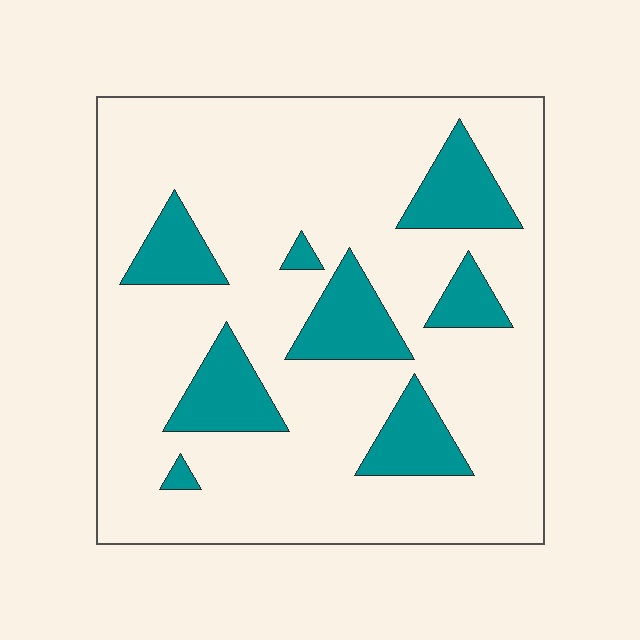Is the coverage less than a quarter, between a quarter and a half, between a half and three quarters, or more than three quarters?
Less than a quarter.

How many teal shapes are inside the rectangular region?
8.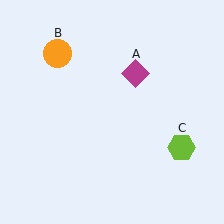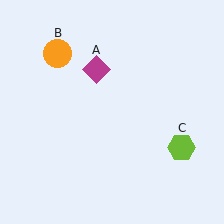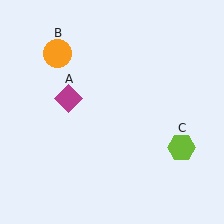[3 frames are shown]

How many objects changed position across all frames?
1 object changed position: magenta diamond (object A).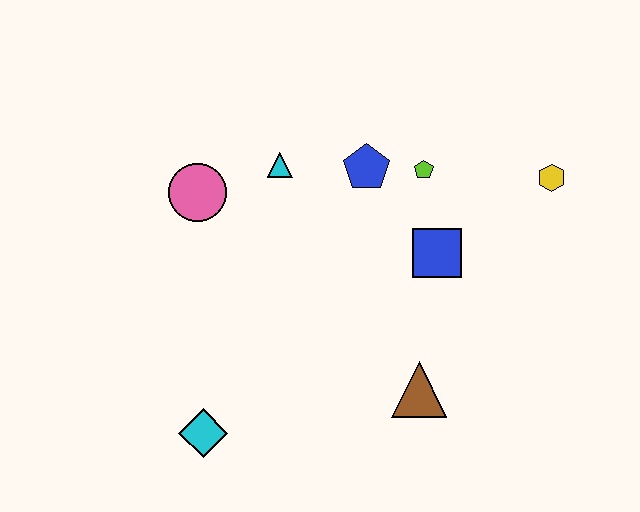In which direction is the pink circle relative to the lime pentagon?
The pink circle is to the left of the lime pentagon.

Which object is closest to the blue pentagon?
The lime pentagon is closest to the blue pentagon.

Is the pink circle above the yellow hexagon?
No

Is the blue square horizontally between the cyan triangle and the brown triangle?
No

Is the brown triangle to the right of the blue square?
No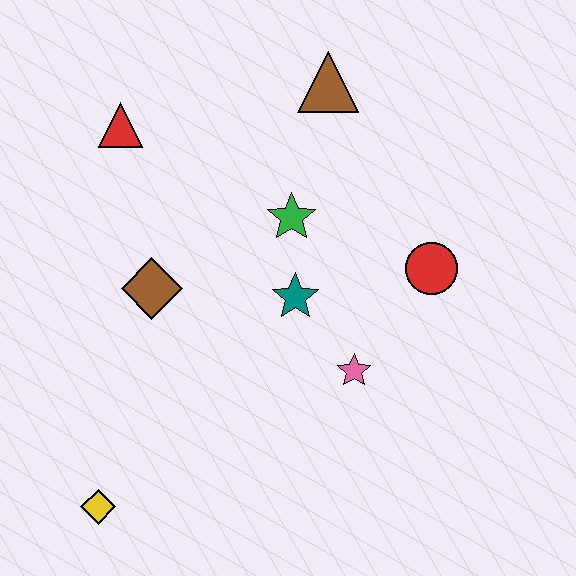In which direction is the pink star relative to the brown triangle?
The pink star is below the brown triangle.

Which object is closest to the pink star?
The teal star is closest to the pink star.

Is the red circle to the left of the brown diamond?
No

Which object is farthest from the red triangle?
The yellow diamond is farthest from the red triangle.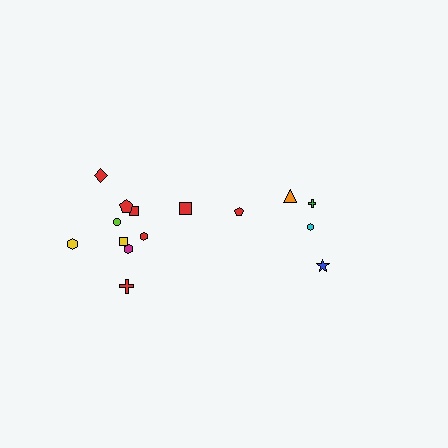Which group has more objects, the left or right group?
The left group.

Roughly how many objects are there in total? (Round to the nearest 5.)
Roughly 15 objects in total.